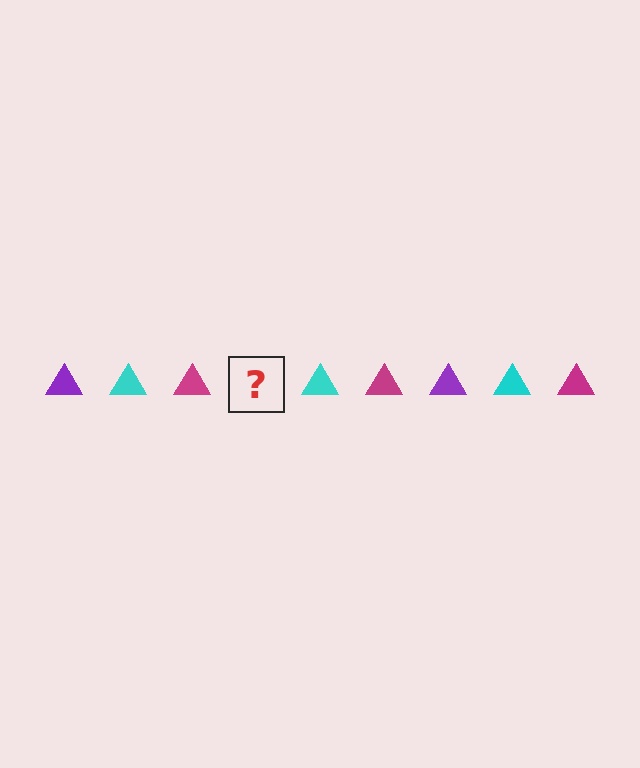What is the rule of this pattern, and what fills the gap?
The rule is that the pattern cycles through purple, cyan, magenta triangles. The gap should be filled with a purple triangle.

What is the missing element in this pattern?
The missing element is a purple triangle.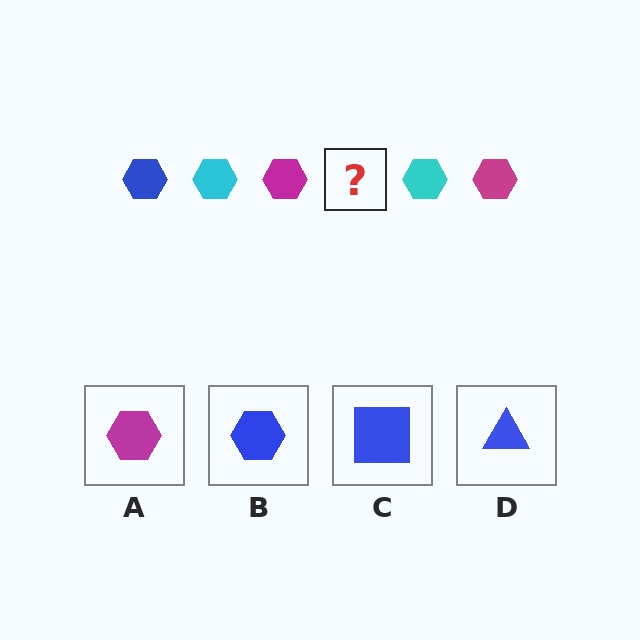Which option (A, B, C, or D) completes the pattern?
B.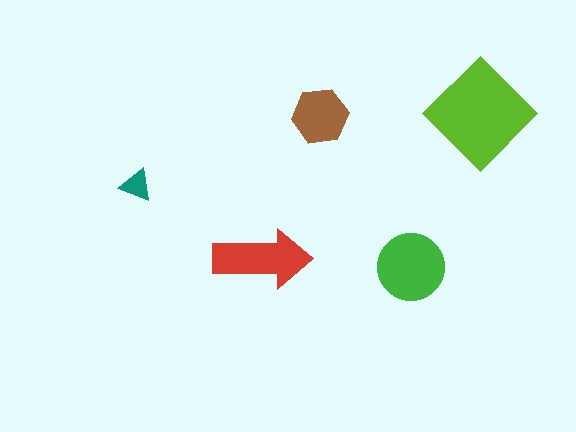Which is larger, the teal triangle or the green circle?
The green circle.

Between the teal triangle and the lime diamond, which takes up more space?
The lime diamond.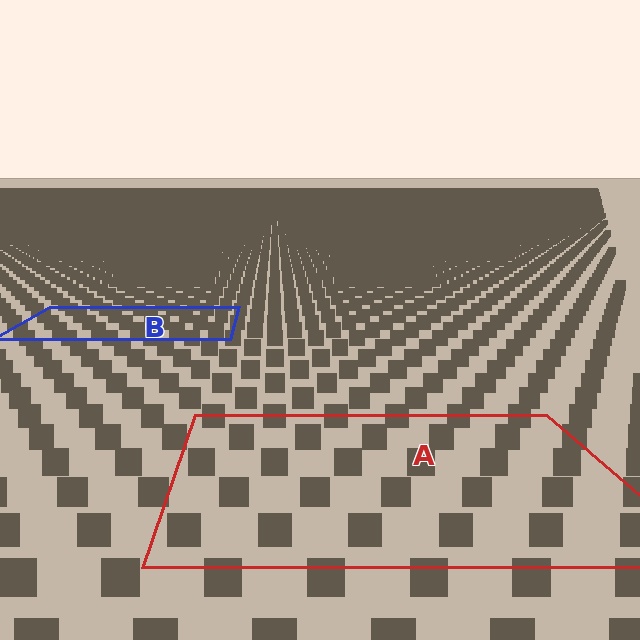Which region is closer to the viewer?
Region A is closer. The texture elements there are larger and more spread out.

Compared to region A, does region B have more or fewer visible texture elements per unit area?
Region B has more texture elements per unit area — they are packed more densely because it is farther away.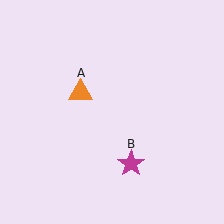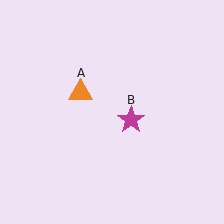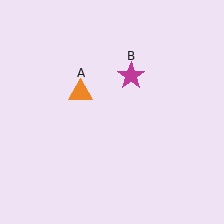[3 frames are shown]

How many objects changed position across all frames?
1 object changed position: magenta star (object B).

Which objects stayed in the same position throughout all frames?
Orange triangle (object A) remained stationary.